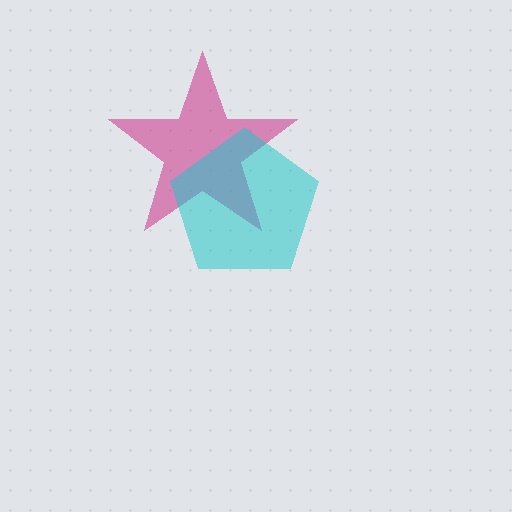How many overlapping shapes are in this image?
There are 2 overlapping shapes in the image.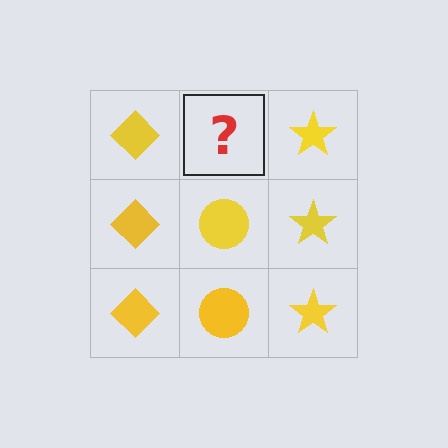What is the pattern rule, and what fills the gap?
The rule is that each column has a consistent shape. The gap should be filled with a yellow circle.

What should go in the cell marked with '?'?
The missing cell should contain a yellow circle.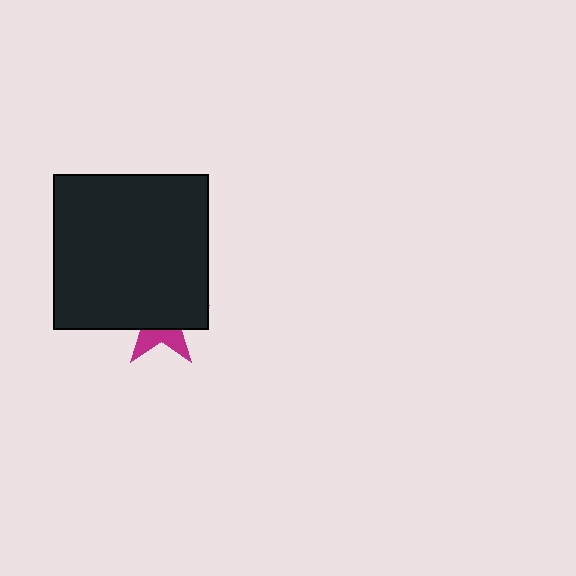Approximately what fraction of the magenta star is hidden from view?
Roughly 66% of the magenta star is hidden behind the black square.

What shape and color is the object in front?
The object in front is a black square.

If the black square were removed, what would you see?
You would see the complete magenta star.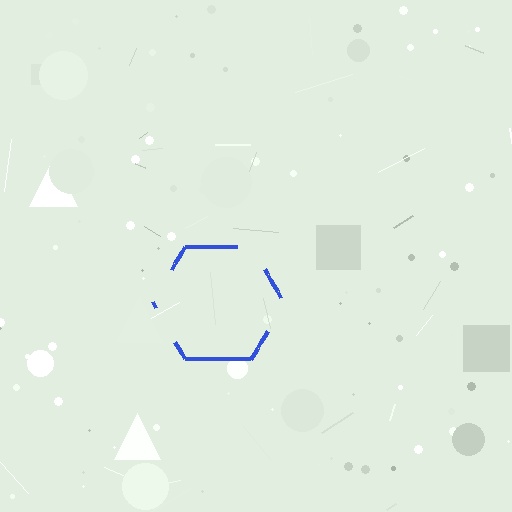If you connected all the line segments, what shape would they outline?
They would outline a hexagon.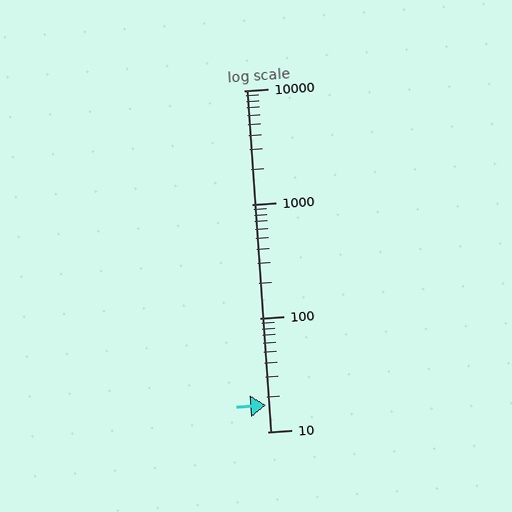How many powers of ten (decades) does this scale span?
The scale spans 3 decades, from 10 to 10000.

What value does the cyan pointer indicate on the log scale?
The pointer indicates approximately 17.